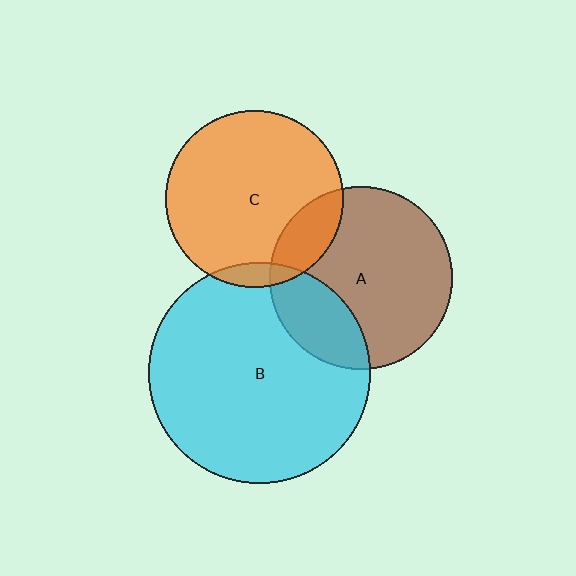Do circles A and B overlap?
Yes.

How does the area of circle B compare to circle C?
Approximately 1.6 times.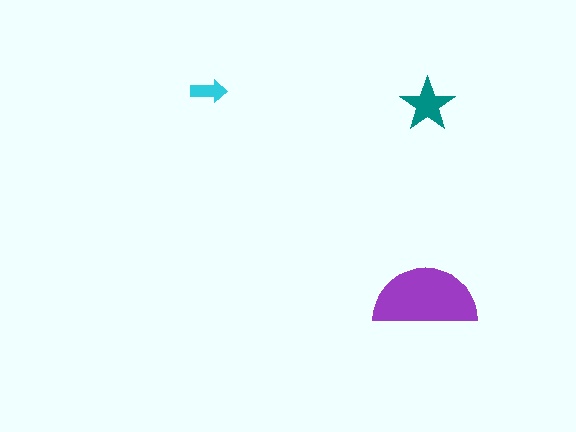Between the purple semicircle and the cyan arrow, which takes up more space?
The purple semicircle.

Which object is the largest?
The purple semicircle.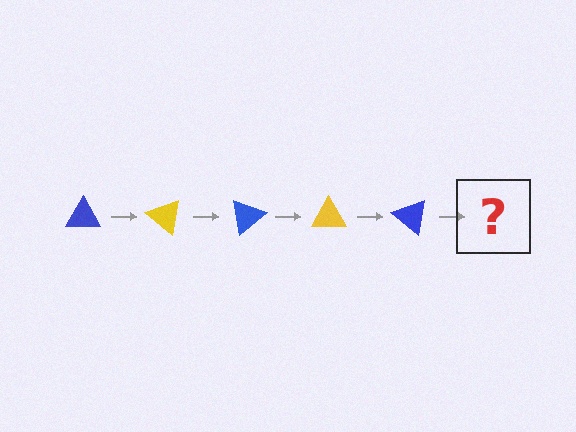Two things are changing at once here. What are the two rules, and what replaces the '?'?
The two rules are that it rotates 40 degrees each step and the color cycles through blue and yellow. The '?' should be a yellow triangle, rotated 200 degrees from the start.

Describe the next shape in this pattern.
It should be a yellow triangle, rotated 200 degrees from the start.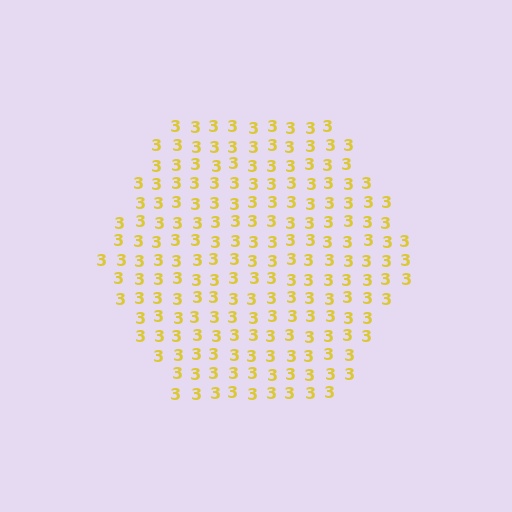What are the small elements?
The small elements are digit 3's.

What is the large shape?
The large shape is a hexagon.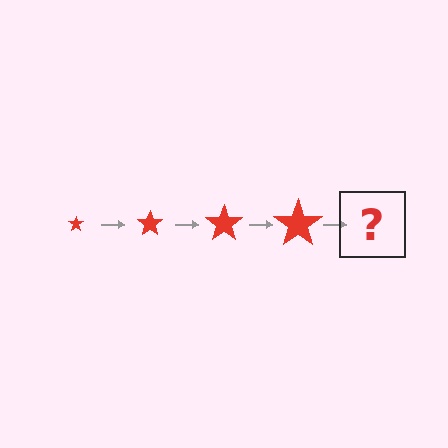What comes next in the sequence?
The next element should be a red star, larger than the previous one.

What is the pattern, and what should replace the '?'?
The pattern is that the star gets progressively larger each step. The '?' should be a red star, larger than the previous one.